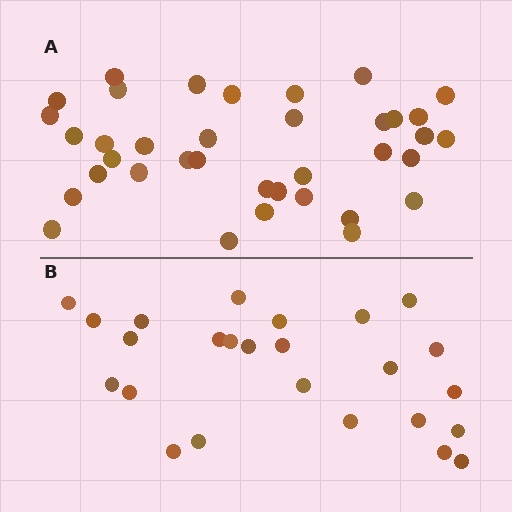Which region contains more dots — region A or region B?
Region A (the top region) has more dots.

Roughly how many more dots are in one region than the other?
Region A has roughly 12 or so more dots than region B.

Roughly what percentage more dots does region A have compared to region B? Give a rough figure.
About 50% more.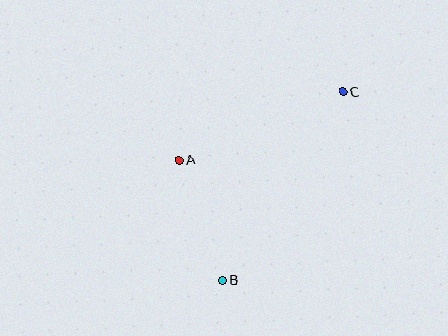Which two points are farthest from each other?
Points B and C are farthest from each other.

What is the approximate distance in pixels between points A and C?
The distance between A and C is approximately 178 pixels.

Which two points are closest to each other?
Points A and B are closest to each other.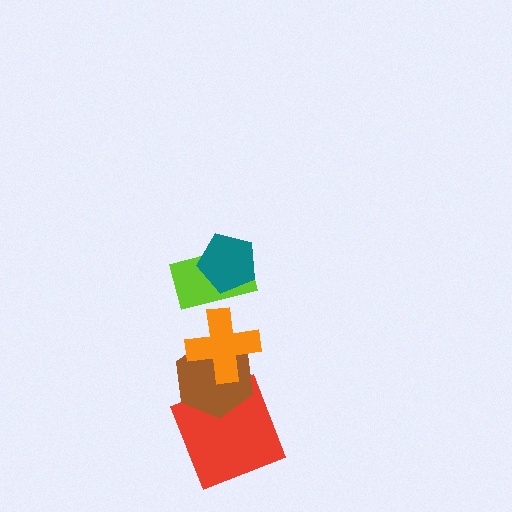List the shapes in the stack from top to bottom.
From top to bottom: the teal pentagon, the lime rectangle, the orange cross, the brown hexagon, the red square.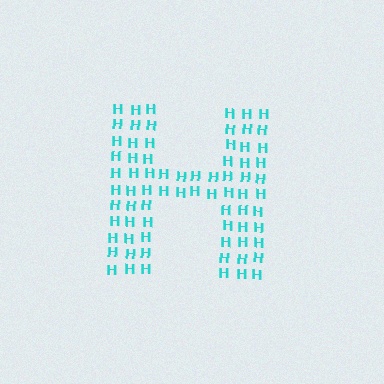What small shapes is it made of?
It is made of small letter H's.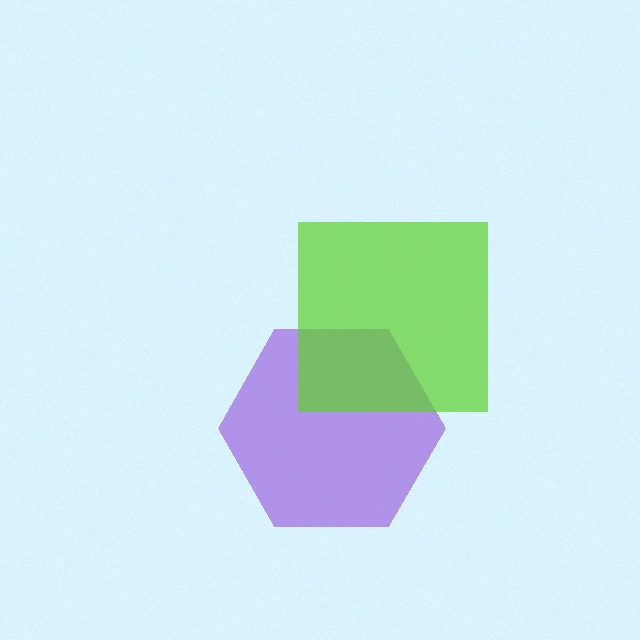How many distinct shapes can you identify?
There are 2 distinct shapes: a purple hexagon, a lime square.